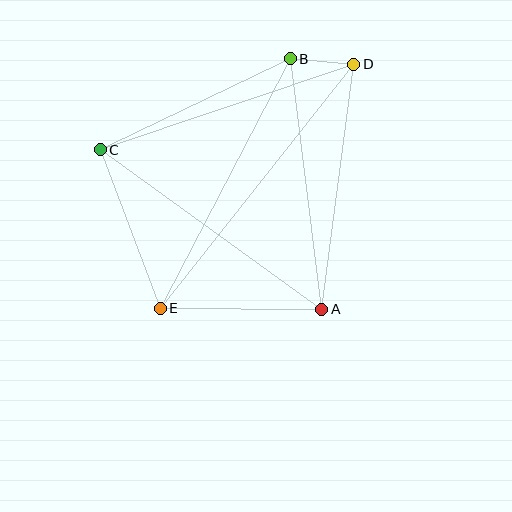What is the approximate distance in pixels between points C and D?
The distance between C and D is approximately 268 pixels.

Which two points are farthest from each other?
Points D and E are farthest from each other.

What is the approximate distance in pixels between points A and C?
The distance between A and C is approximately 273 pixels.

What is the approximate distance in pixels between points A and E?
The distance between A and E is approximately 162 pixels.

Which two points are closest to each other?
Points B and D are closest to each other.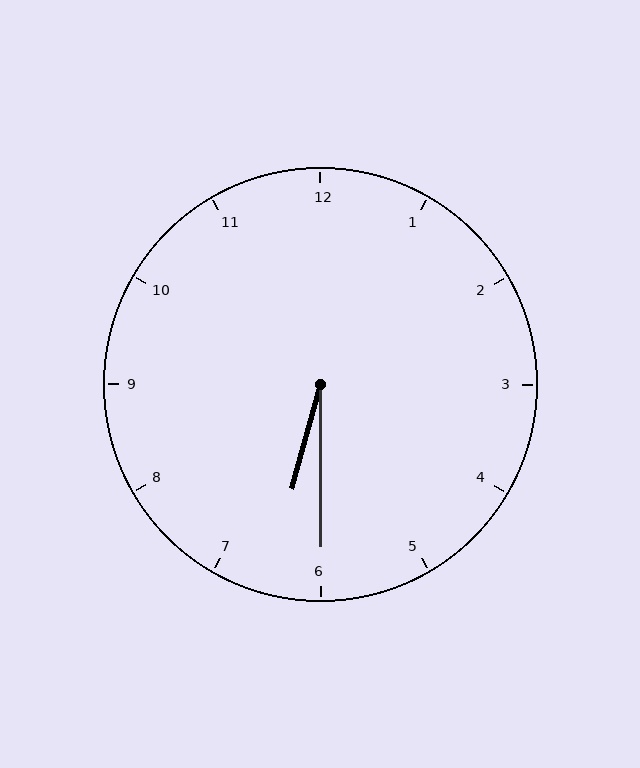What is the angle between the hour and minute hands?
Approximately 15 degrees.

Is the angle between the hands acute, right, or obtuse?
It is acute.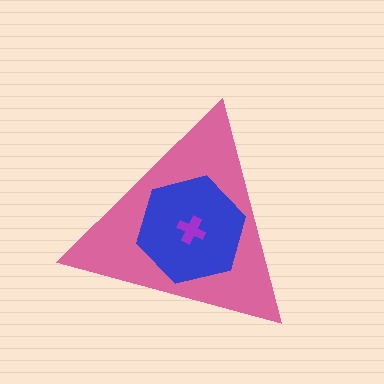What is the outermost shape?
The pink triangle.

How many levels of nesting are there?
3.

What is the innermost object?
The purple cross.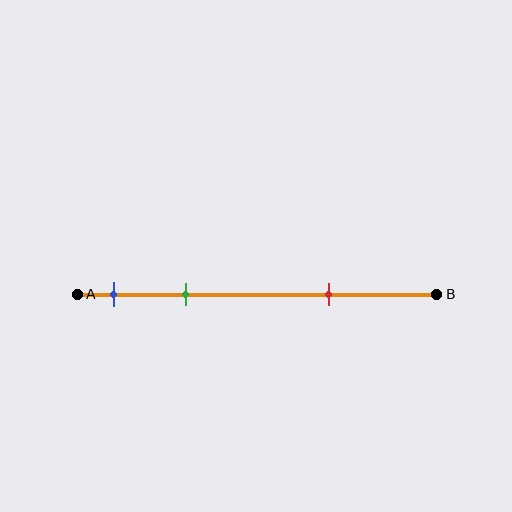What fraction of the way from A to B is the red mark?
The red mark is approximately 70% (0.7) of the way from A to B.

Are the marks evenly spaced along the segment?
No, the marks are not evenly spaced.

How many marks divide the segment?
There are 3 marks dividing the segment.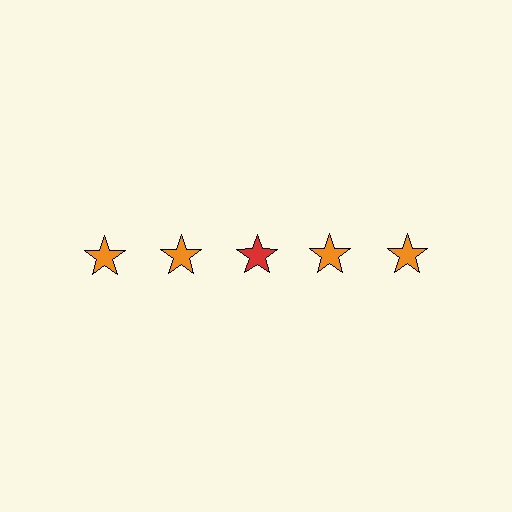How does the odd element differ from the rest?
It has a different color: red instead of orange.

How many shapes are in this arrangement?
There are 5 shapes arranged in a grid pattern.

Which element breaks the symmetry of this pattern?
The red star in the top row, center column breaks the symmetry. All other shapes are orange stars.